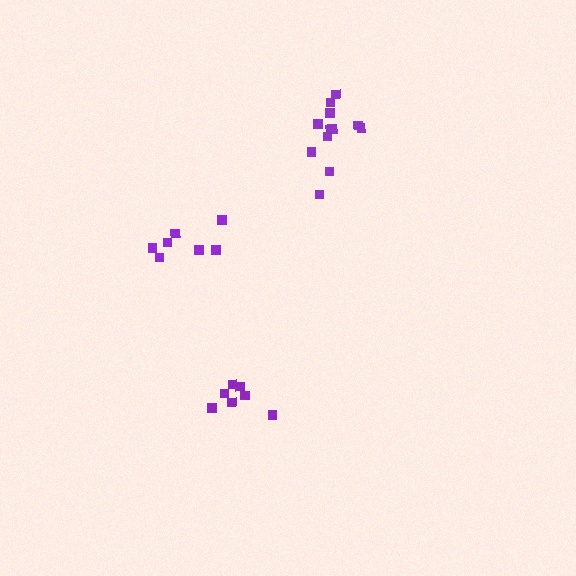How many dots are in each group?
Group 1: 12 dots, Group 2: 7 dots, Group 3: 7 dots (26 total).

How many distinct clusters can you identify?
There are 3 distinct clusters.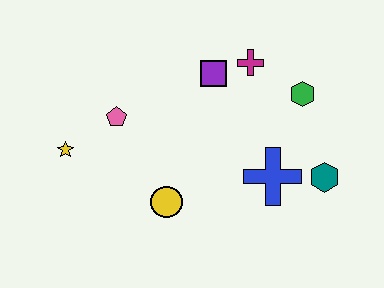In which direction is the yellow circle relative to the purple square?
The yellow circle is below the purple square.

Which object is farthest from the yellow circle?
The green hexagon is farthest from the yellow circle.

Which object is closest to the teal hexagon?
The blue cross is closest to the teal hexagon.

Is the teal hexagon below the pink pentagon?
Yes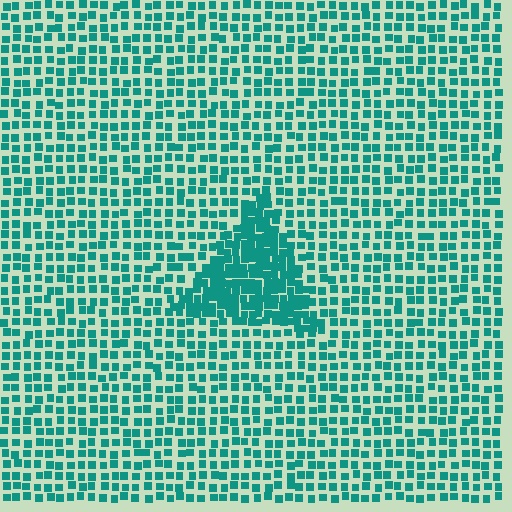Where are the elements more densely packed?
The elements are more densely packed inside the triangle boundary.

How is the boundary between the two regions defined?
The boundary is defined by a change in element density (approximately 2.0x ratio). All elements are the same color, size, and shape.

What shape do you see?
I see a triangle.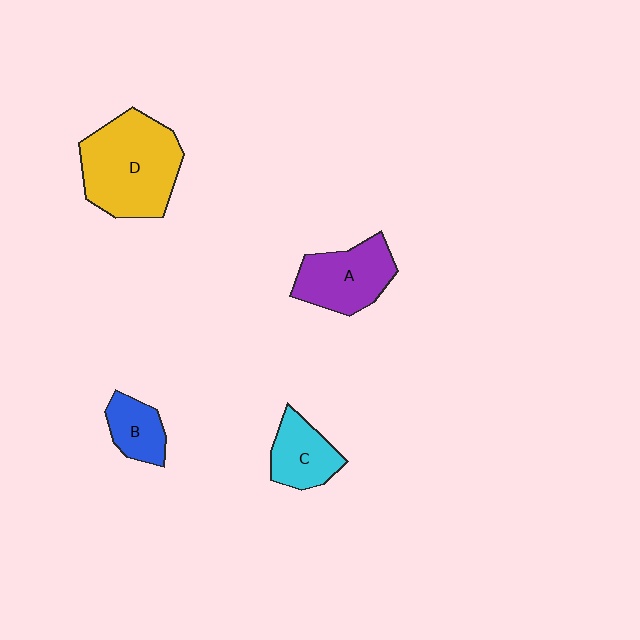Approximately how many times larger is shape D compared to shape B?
Approximately 2.7 times.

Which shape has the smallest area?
Shape B (blue).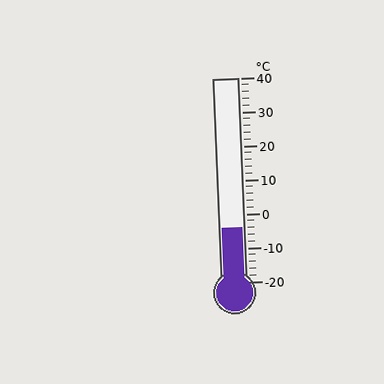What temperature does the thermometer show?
The thermometer shows approximately -4°C.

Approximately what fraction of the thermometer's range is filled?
The thermometer is filled to approximately 25% of its range.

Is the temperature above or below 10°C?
The temperature is below 10°C.